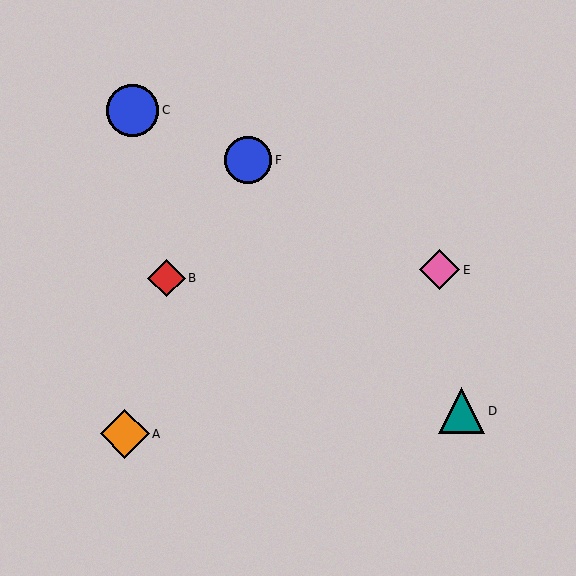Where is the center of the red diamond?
The center of the red diamond is at (166, 278).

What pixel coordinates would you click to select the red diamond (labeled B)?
Click at (166, 278) to select the red diamond B.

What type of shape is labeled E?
Shape E is a pink diamond.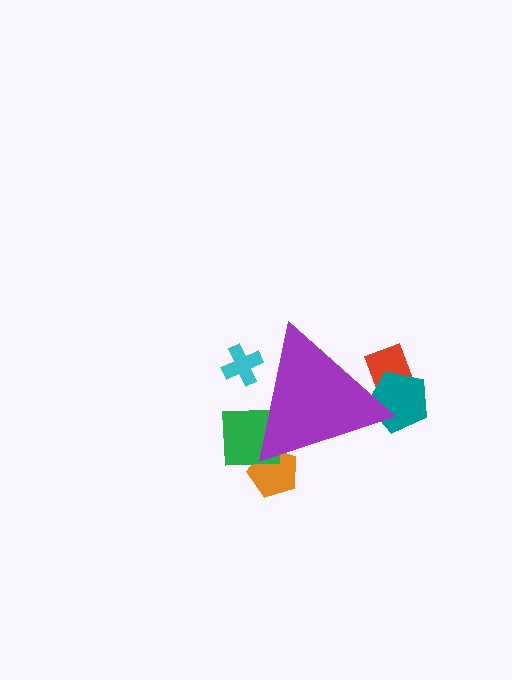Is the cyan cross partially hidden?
Yes, the cyan cross is partially hidden behind the purple triangle.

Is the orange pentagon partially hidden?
Yes, the orange pentagon is partially hidden behind the purple triangle.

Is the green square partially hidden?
Yes, the green square is partially hidden behind the purple triangle.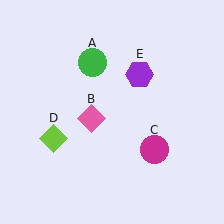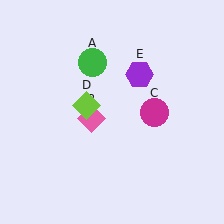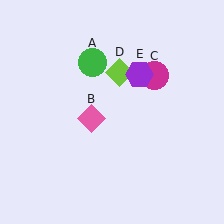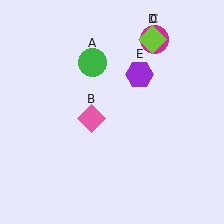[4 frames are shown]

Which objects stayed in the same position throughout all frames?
Green circle (object A) and pink diamond (object B) and purple hexagon (object E) remained stationary.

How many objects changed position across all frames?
2 objects changed position: magenta circle (object C), lime diamond (object D).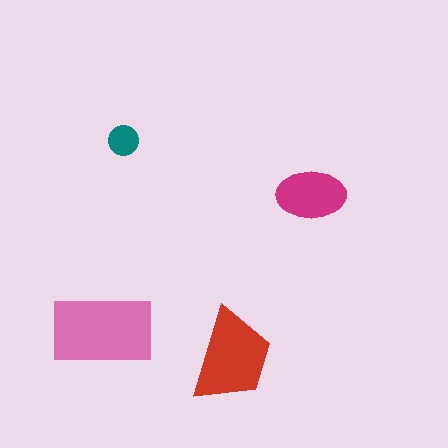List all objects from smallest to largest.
The teal circle, the magenta ellipse, the red trapezoid, the pink rectangle.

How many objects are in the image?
There are 4 objects in the image.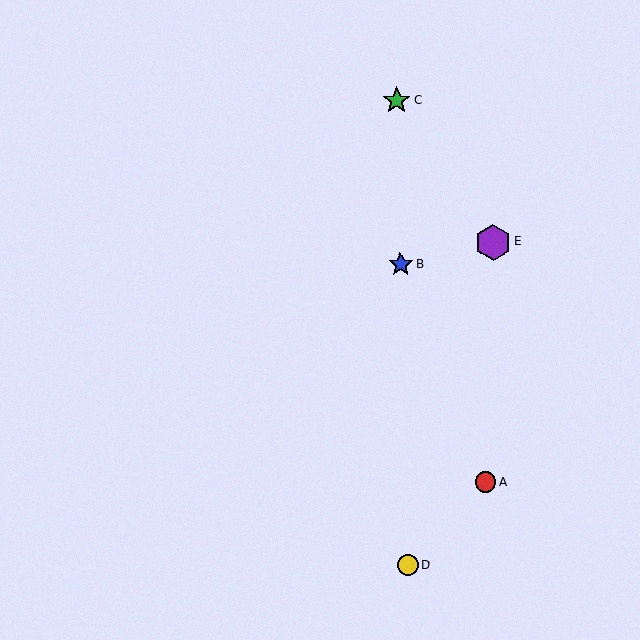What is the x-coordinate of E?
Object E is at x≈493.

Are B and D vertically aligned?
Yes, both are at x≈401.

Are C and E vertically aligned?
No, C is at x≈397 and E is at x≈493.